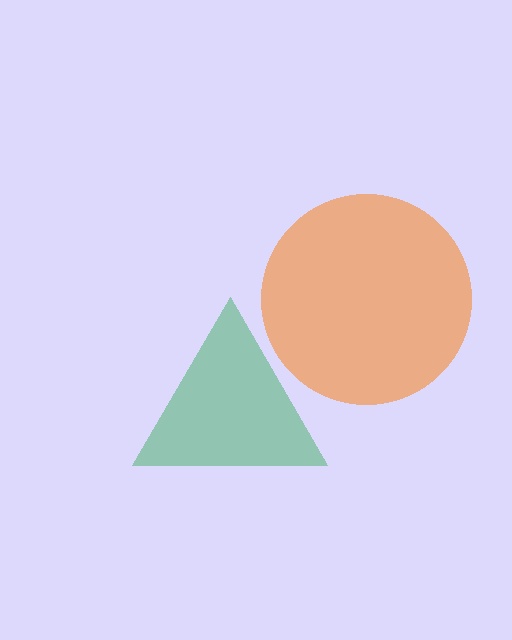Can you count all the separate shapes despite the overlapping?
Yes, there are 2 separate shapes.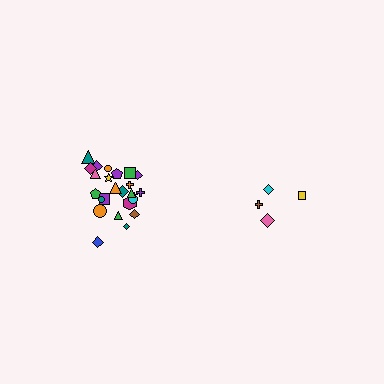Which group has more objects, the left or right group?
The left group.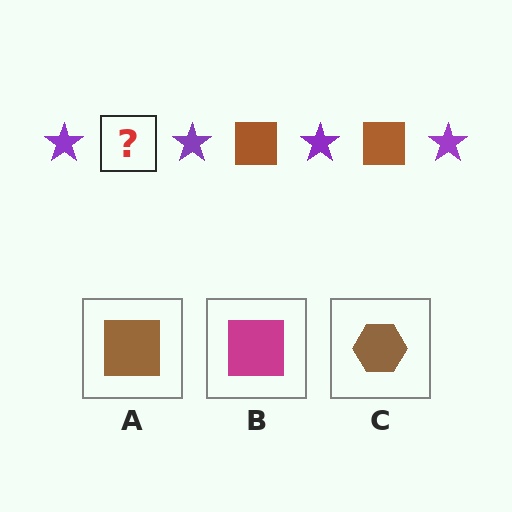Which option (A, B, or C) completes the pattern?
A.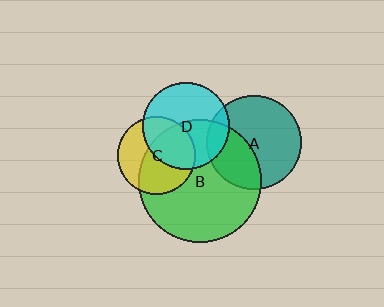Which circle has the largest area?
Circle B (green).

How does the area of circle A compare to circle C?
Approximately 1.5 times.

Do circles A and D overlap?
Yes.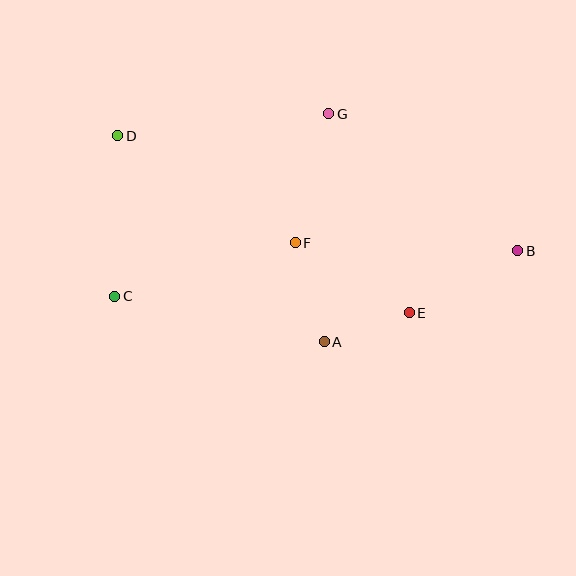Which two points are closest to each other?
Points A and E are closest to each other.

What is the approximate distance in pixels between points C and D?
The distance between C and D is approximately 161 pixels.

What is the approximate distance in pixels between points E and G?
The distance between E and G is approximately 215 pixels.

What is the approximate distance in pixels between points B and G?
The distance between B and G is approximately 234 pixels.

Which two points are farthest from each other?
Points B and D are farthest from each other.